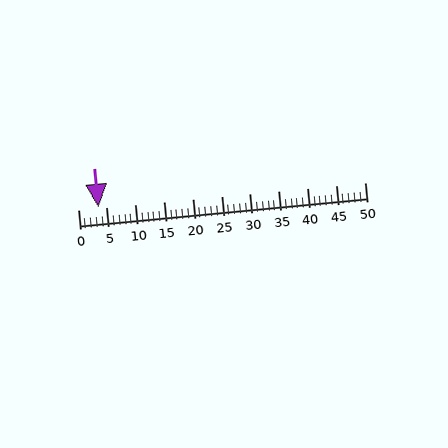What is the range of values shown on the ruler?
The ruler shows values from 0 to 50.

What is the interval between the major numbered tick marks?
The major tick marks are spaced 5 units apart.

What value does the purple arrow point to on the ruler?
The purple arrow points to approximately 4.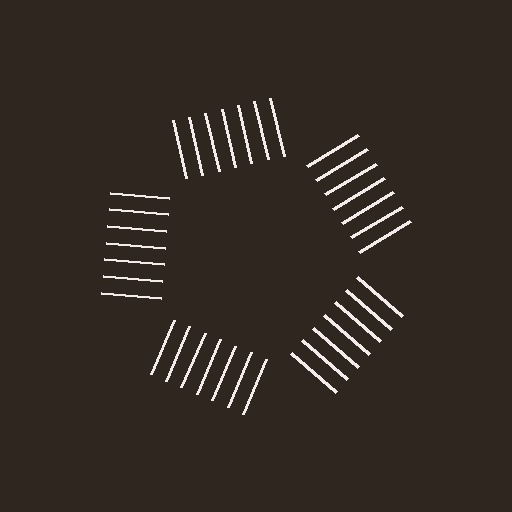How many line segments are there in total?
35 — 7 along each of the 5 edges.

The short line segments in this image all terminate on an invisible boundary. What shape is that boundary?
An illusory pentagon — the line segments terminate on its edges but no continuous stroke is drawn.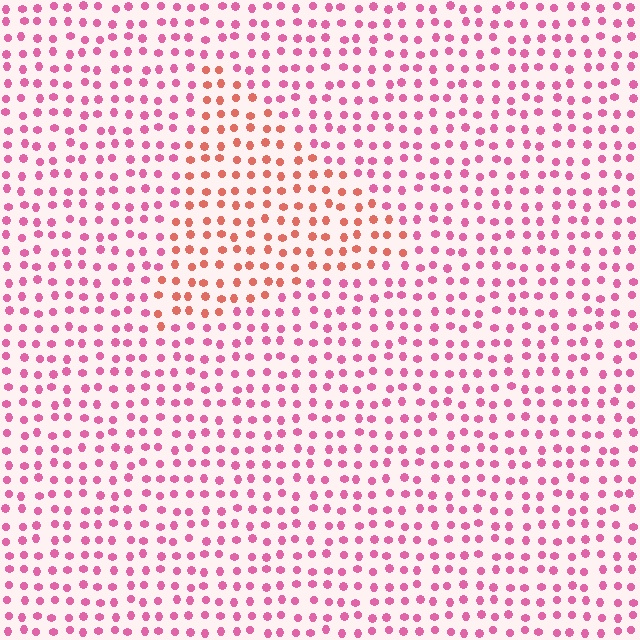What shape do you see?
I see a triangle.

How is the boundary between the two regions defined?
The boundary is defined purely by a slight shift in hue (about 38 degrees). Spacing, size, and orientation are identical on both sides.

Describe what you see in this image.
The image is filled with small pink elements in a uniform arrangement. A triangle-shaped region is visible where the elements are tinted to a slightly different hue, forming a subtle color boundary.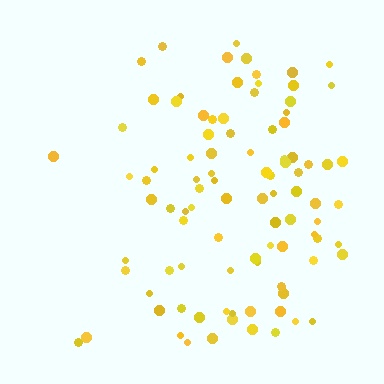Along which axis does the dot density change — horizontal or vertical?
Horizontal.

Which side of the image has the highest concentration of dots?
The right.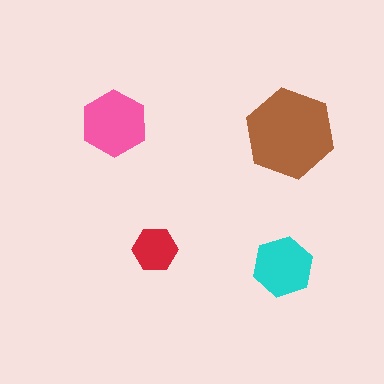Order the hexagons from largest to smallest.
the brown one, the pink one, the cyan one, the red one.